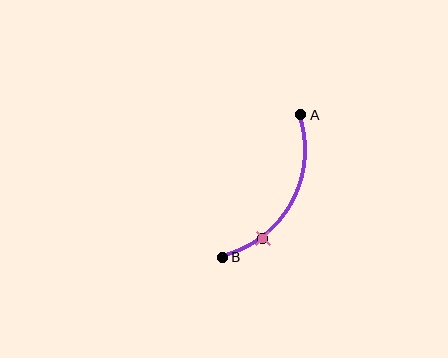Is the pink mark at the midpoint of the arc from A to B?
No. The pink mark lies on the arc but is closer to endpoint B. The arc midpoint would be at the point on the curve equidistant along the arc from both A and B.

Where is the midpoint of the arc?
The arc midpoint is the point on the curve farthest from the straight line joining A and B. It sits to the right of that line.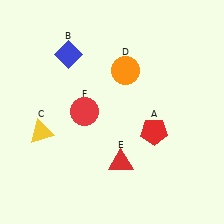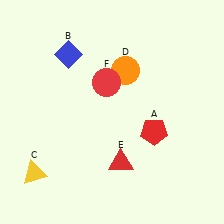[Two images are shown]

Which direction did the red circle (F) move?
The red circle (F) moved up.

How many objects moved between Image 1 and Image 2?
2 objects moved between the two images.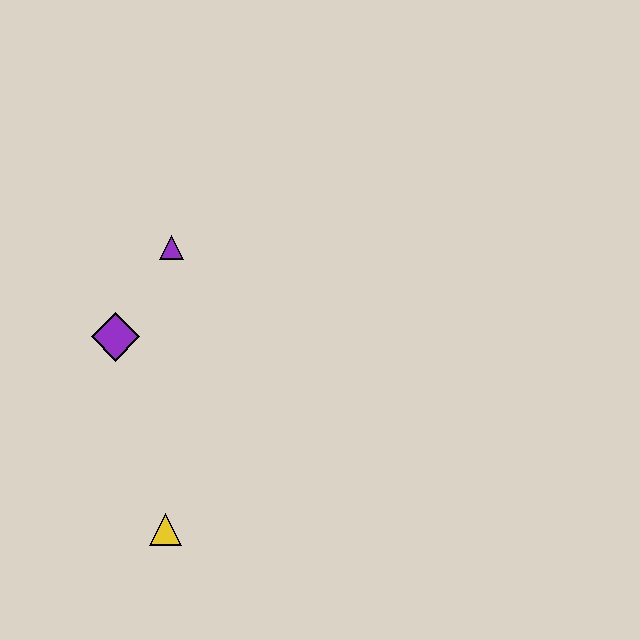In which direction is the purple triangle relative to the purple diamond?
The purple triangle is above the purple diamond.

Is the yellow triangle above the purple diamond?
No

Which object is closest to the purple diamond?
The purple triangle is closest to the purple diamond.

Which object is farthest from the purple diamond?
The yellow triangle is farthest from the purple diamond.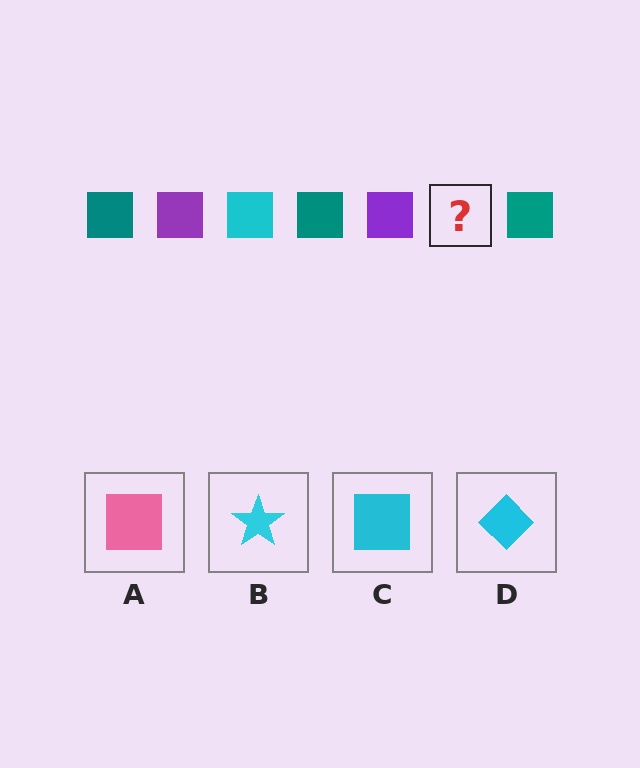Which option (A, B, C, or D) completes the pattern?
C.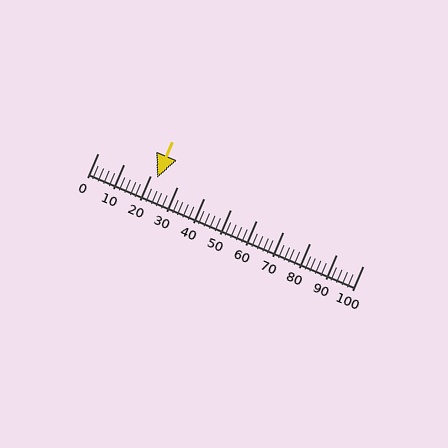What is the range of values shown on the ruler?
The ruler shows values from 0 to 100.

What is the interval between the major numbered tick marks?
The major tick marks are spaced 10 units apart.